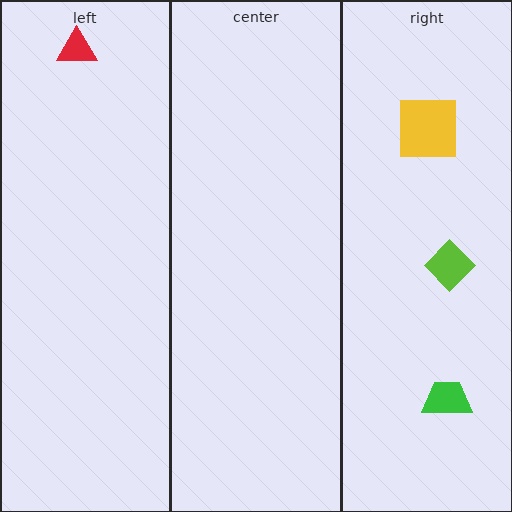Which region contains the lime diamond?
The right region.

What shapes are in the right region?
The green trapezoid, the lime diamond, the yellow square.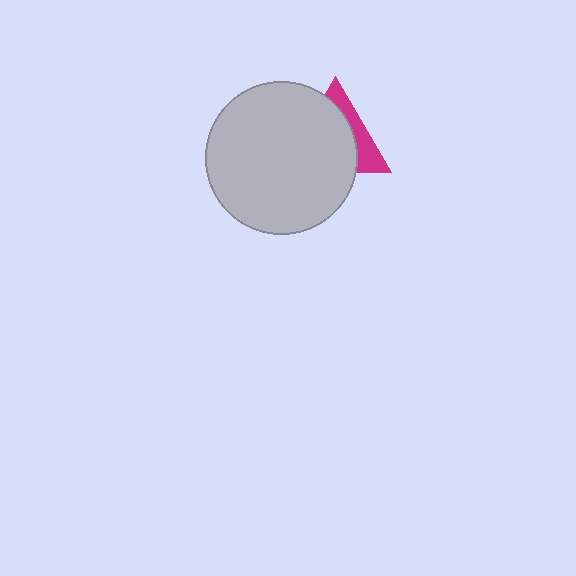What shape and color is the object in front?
The object in front is a light gray circle.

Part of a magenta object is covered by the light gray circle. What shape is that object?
It is a triangle.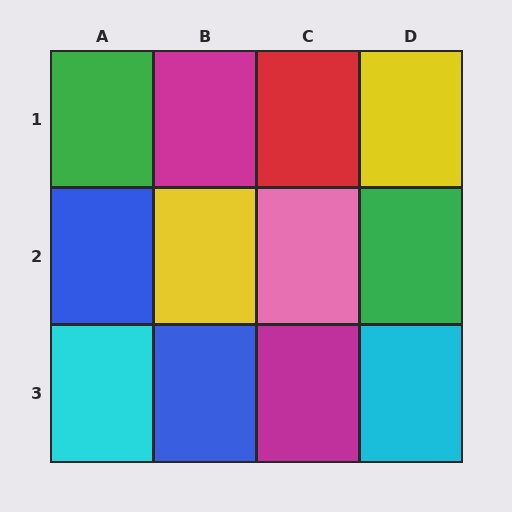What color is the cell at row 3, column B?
Blue.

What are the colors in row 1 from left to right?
Green, magenta, red, yellow.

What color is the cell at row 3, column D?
Cyan.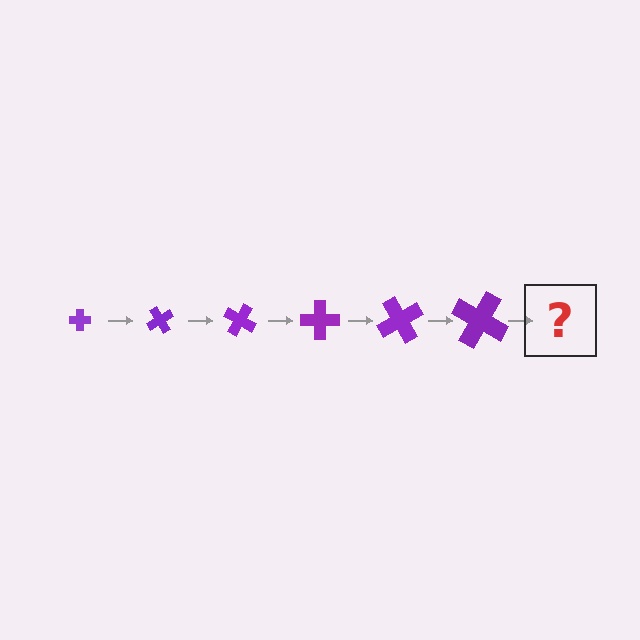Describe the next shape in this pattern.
It should be a cross, larger than the previous one and rotated 360 degrees from the start.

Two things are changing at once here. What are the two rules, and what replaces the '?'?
The two rules are that the cross grows larger each step and it rotates 60 degrees each step. The '?' should be a cross, larger than the previous one and rotated 360 degrees from the start.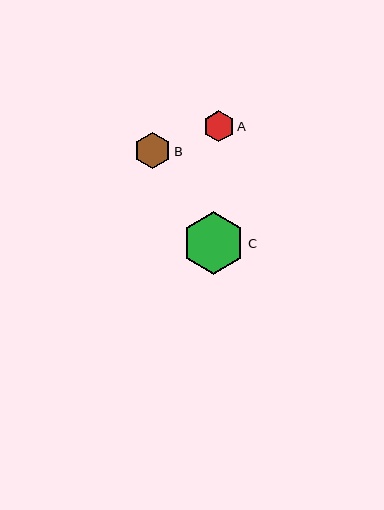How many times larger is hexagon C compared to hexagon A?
Hexagon C is approximately 2.0 times the size of hexagon A.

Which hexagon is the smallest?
Hexagon A is the smallest with a size of approximately 31 pixels.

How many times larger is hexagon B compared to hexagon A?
Hexagon B is approximately 1.2 times the size of hexagon A.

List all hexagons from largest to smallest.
From largest to smallest: C, B, A.